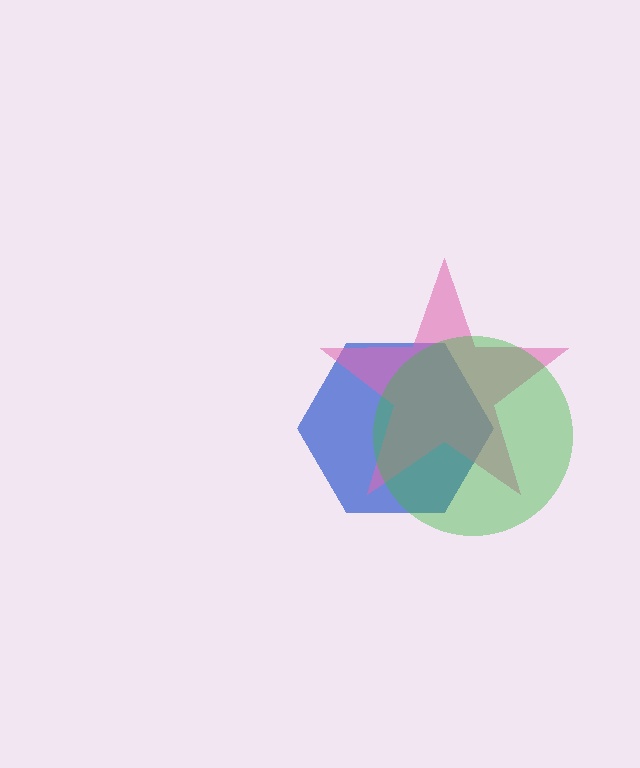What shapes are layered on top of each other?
The layered shapes are: a blue hexagon, a pink star, a green circle.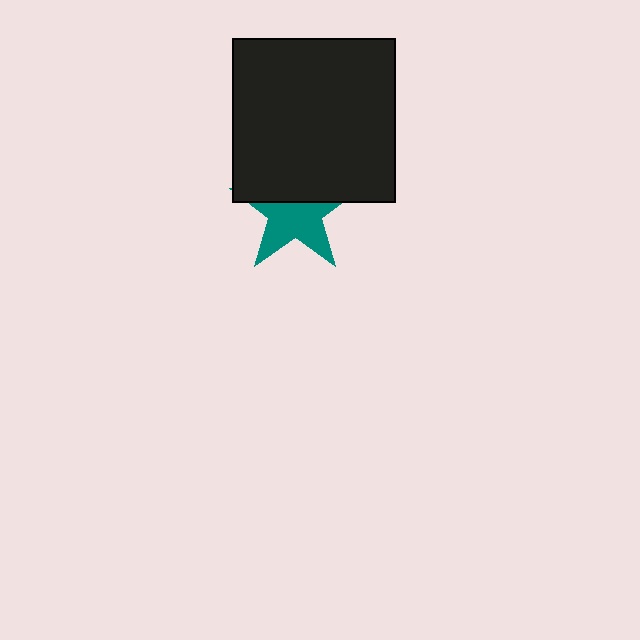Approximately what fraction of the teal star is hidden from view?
Roughly 45% of the teal star is hidden behind the black square.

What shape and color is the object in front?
The object in front is a black square.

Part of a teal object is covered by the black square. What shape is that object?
It is a star.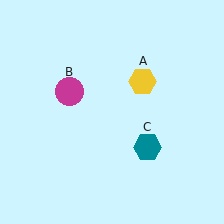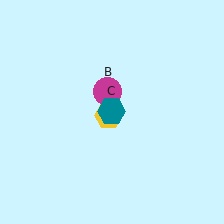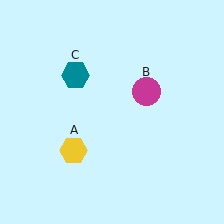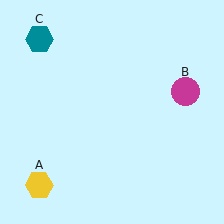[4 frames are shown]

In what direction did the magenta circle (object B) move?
The magenta circle (object B) moved right.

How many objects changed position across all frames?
3 objects changed position: yellow hexagon (object A), magenta circle (object B), teal hexagon (object C).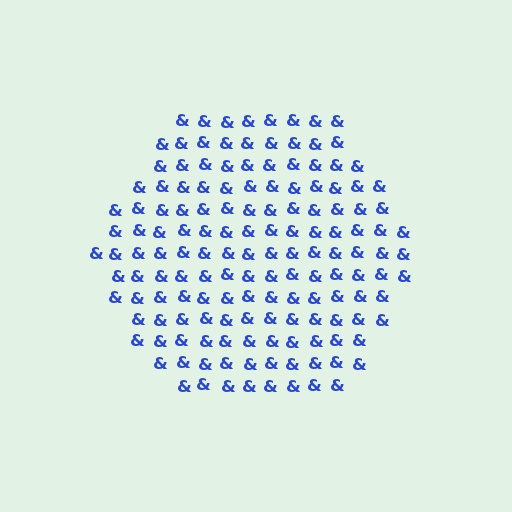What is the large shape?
The large shape is a hexagon.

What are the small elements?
The small elements are ampersands.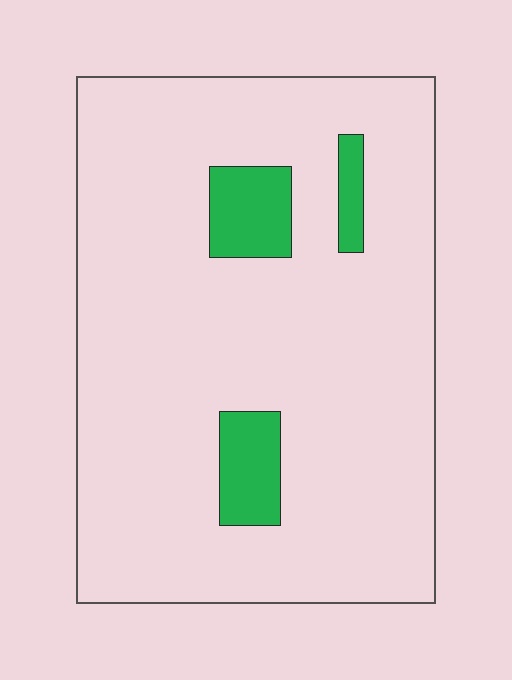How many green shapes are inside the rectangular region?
3.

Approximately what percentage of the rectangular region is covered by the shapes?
Approximately 10%.